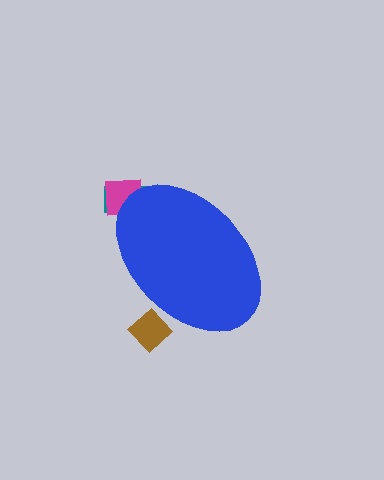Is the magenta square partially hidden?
Yes, the magenta square is partially hidden behind the blue ellipse.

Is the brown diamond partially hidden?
Yes, the brown diamond is partially hidden behind the blue ellipse.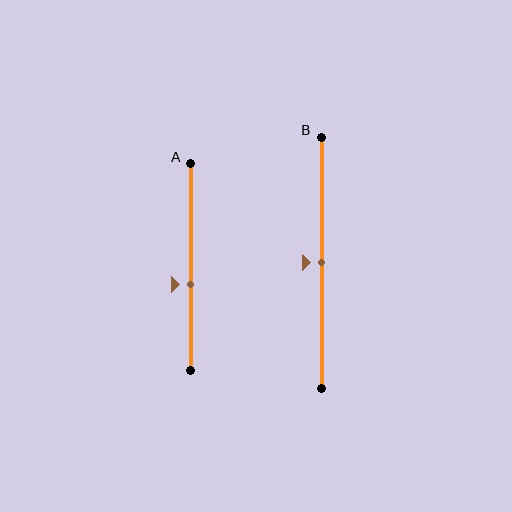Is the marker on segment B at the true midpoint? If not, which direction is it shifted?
Yes, the marker on segment B is at the true midpoint.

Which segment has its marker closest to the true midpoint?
Segment B has its marker closest to the true midpoint.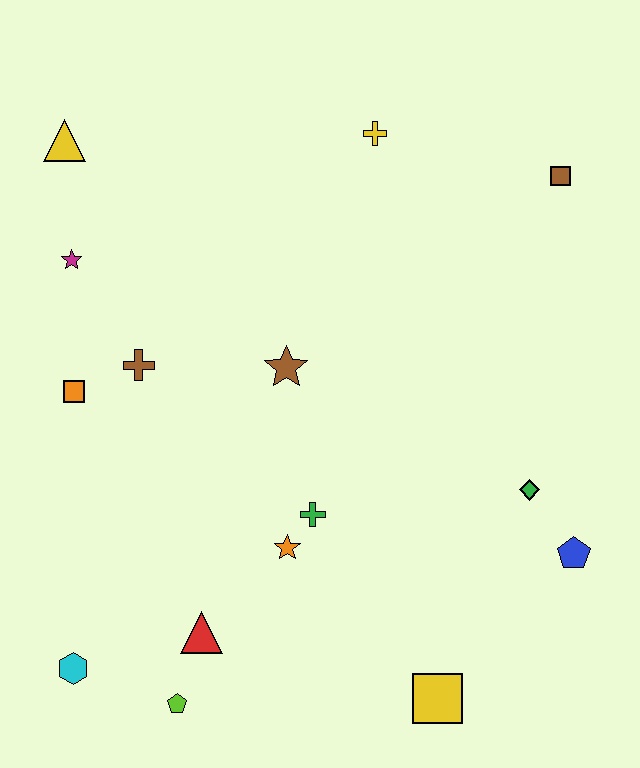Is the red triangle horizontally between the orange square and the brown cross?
No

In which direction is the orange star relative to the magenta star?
The orange star is below the magenta star.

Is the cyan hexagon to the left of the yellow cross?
Yes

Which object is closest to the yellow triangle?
The magenta star is closest to the yellow triangle.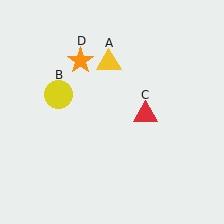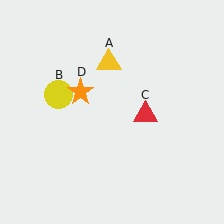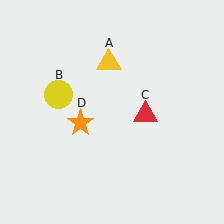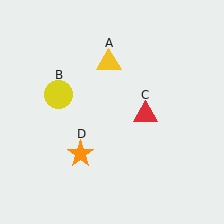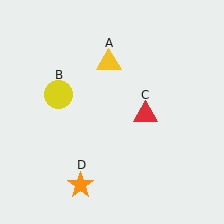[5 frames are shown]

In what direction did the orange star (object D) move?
The orange star (object D) moved down.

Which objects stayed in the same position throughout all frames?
Yellow triangle (object A) and yellow circle (object B) and red triangle (object C) remained stationary.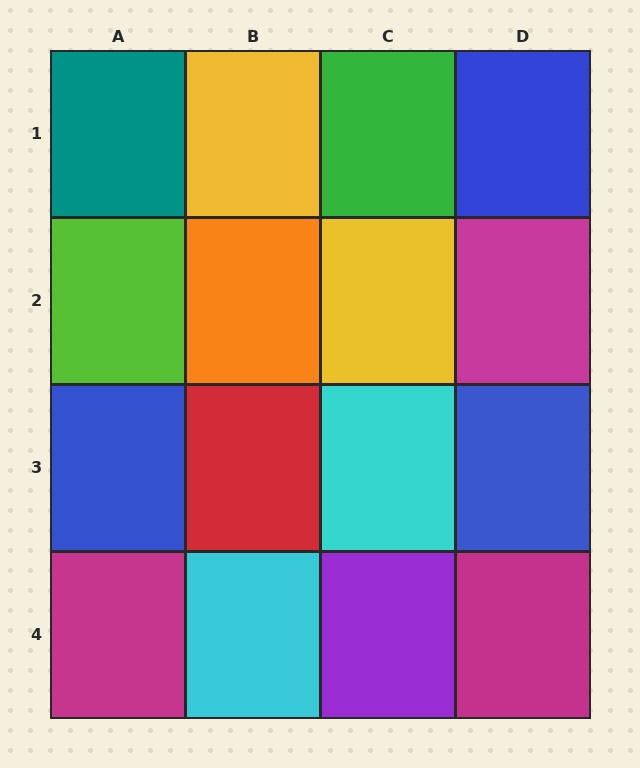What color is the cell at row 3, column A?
Blue.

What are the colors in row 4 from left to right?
Magenta, cyan, purple, magenta.